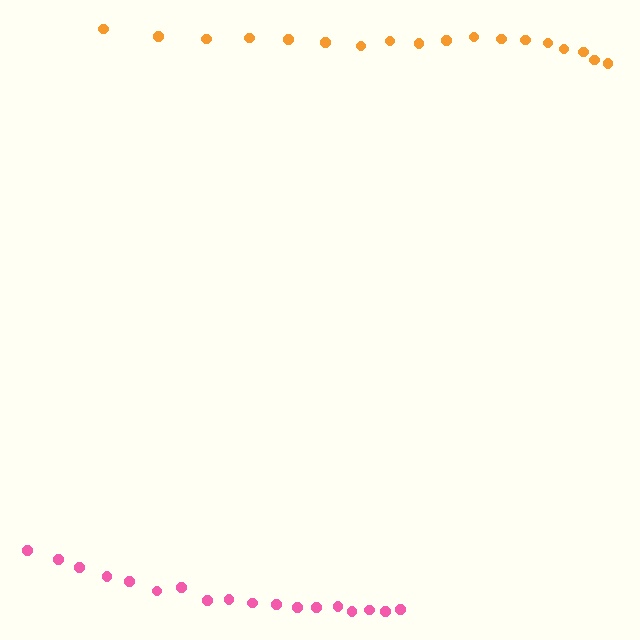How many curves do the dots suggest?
There are 2 distinct paths.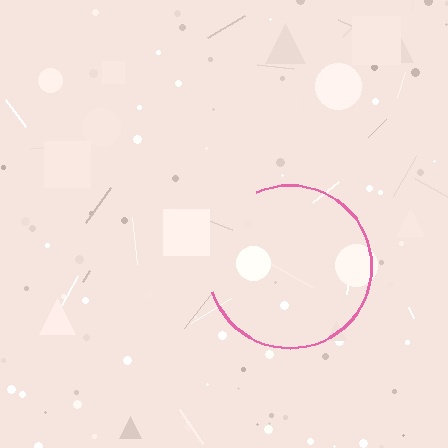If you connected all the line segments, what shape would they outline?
They would outline a circle.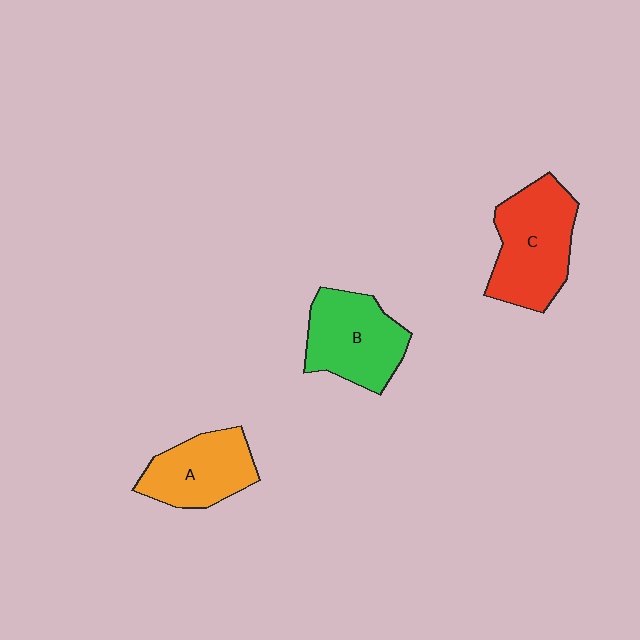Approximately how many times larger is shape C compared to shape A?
Approximately 1.3 times.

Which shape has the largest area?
Shape C (red).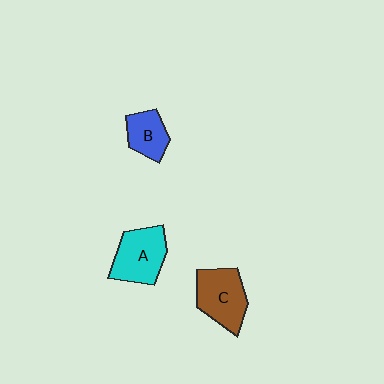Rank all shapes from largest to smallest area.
From largest to smallest: C (brown), A (cyan), B (blue).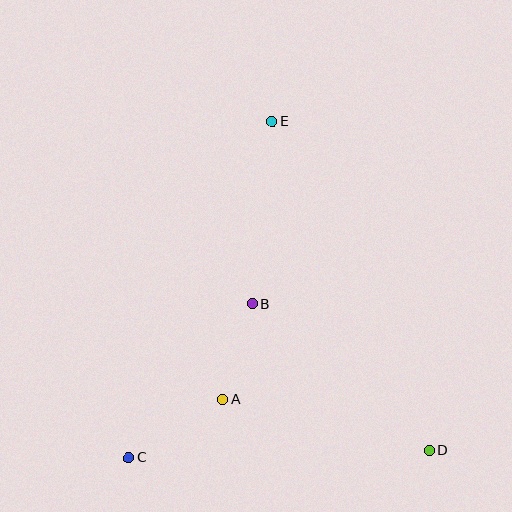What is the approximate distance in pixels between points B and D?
The distance between B and D is approximately 230 pixels.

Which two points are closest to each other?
Points A and B are closest to each other.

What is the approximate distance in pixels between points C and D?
The distance between C and D is approximately 301 pixels.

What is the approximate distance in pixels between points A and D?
The distance between A and D is approximately 213 pixels.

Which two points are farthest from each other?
Points C and E are farthest from each other.